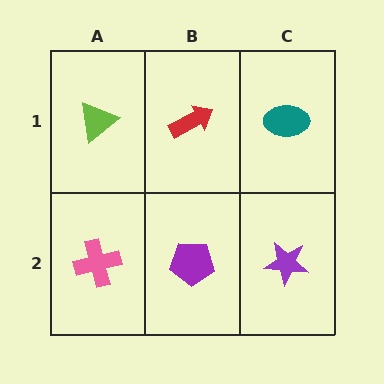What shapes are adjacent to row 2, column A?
A lime triangle (row 1, column A), a purple pentagon (row 2, column B).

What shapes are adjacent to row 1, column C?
A purple star (row 2, column C), a red arrow (row 1, column B).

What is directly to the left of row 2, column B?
A pink cross.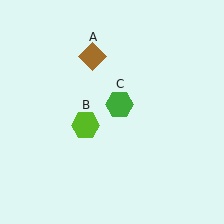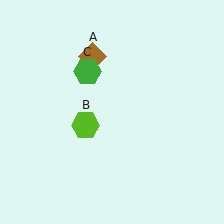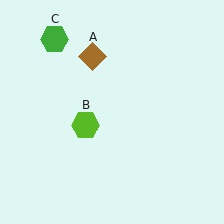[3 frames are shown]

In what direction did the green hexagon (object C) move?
The green hexagon (object C) moved up and to the left.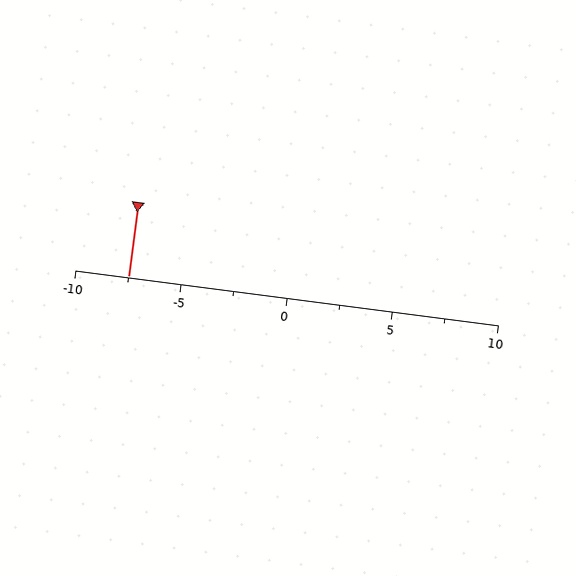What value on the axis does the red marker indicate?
The marker indicates approximately -7.5.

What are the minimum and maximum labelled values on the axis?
The axis runs from -10 to 10.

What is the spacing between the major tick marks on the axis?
The major ticks are spaced 5 apart.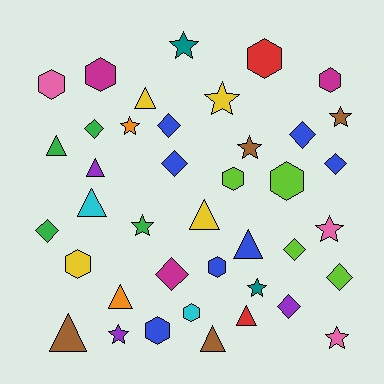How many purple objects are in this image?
There are 3 purple objects.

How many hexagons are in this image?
There are 10 hexagons.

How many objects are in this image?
There are 40 objects.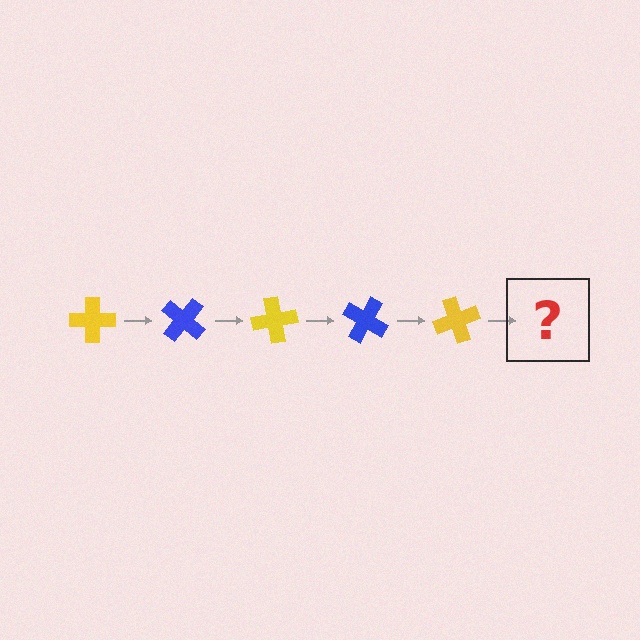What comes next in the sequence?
The next element should be a blue cross, rotated 200 degrees from the start.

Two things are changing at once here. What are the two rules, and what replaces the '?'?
The two rules are that it rotates 40 degrees each step and the color cycles through yellow and blue. The '?' should be a blue cross, rotated 200 degrees from the start.